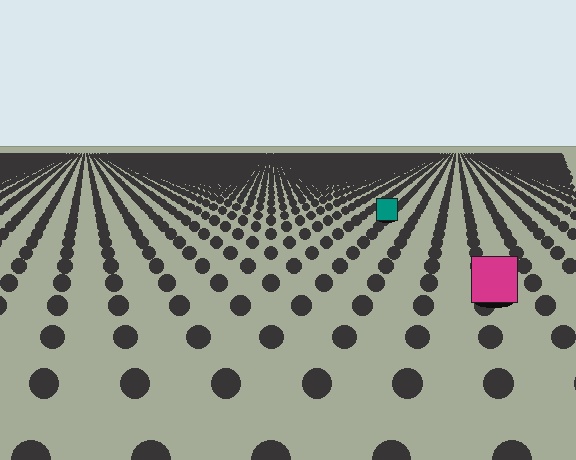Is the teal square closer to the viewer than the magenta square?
No. The magenta square is closer — you can tell from the texture gradient: the ground texture is coarser near it.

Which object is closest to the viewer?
The magenta square is closest. The texture marks near it are larger and more spread out.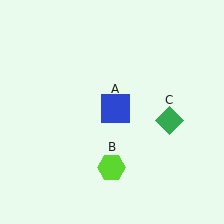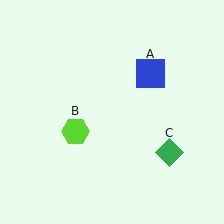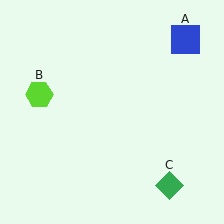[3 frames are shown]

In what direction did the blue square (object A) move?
The blue square (object A) moved up and to the right.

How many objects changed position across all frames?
3 objects changed position: blue square (object A), lime hexagon (object B), green diamond (object C).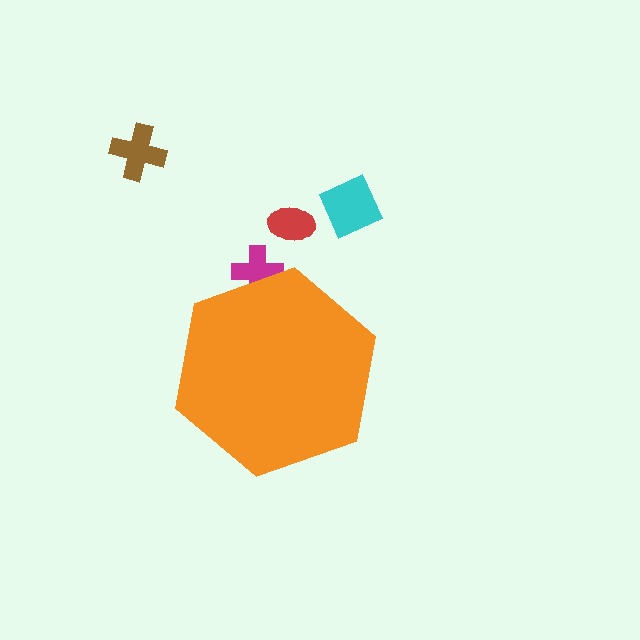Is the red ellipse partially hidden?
No, the red ellipse is fully visible.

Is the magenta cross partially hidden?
Yes, the magenta cross is partially hidden behind the orange hexagon.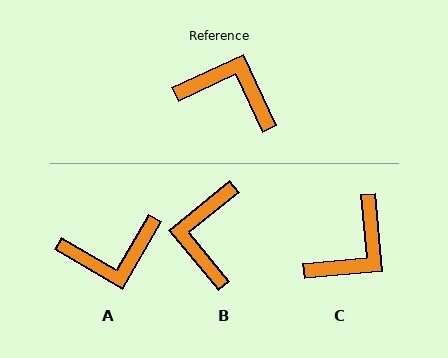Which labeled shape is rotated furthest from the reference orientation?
A, about 145 degrees away.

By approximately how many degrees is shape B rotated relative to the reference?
Approximately 104 degrees counter-clockwise.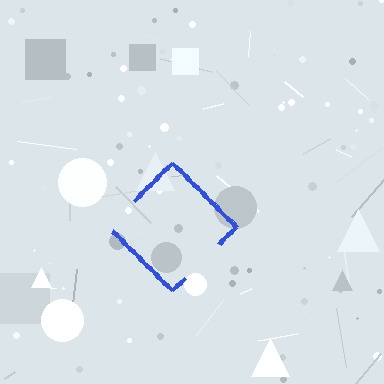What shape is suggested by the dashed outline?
The dashed outline suggests a diamond.